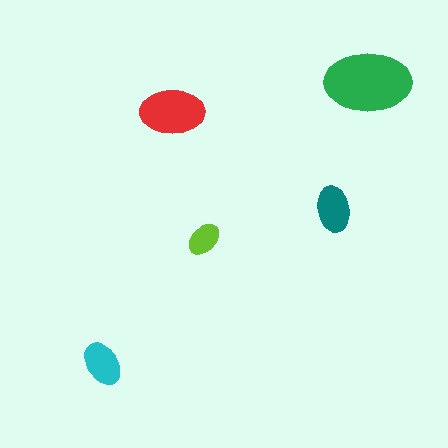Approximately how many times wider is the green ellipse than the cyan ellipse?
About 2 times wider.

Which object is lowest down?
The cyan ellipse is bottommost.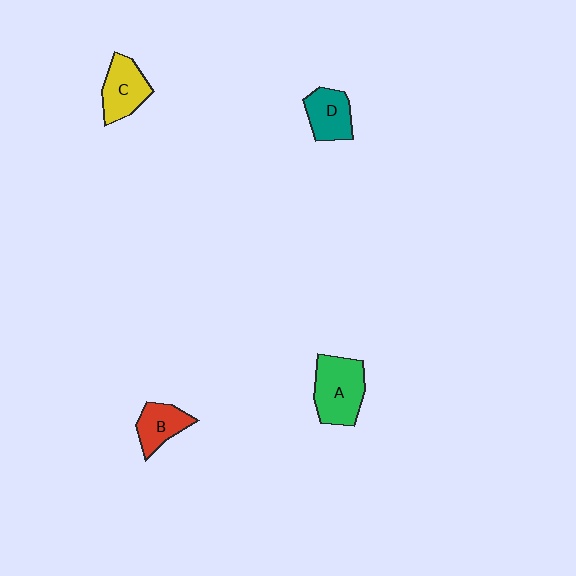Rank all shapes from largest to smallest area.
From largest to smallest: A (green), C (yellow), D (teal), B (red).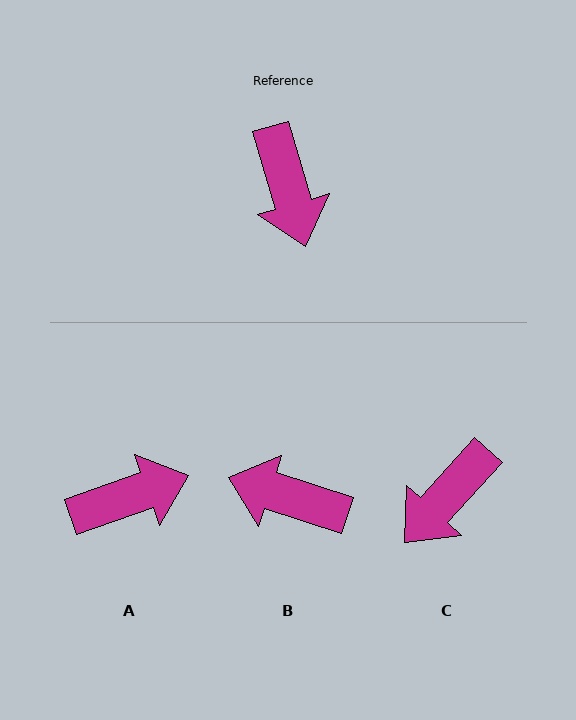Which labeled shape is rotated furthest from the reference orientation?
B, about 124 degrees away.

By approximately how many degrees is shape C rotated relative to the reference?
Approximately 58 degrees clockwise.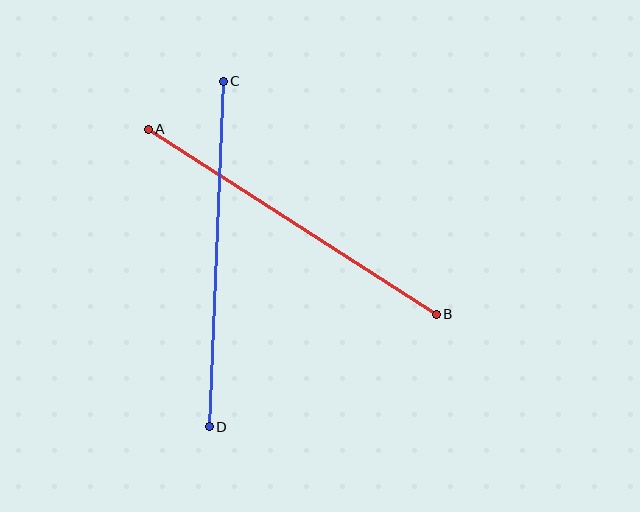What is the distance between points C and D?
The distance is approximately 346 pixels.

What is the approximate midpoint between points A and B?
The midpoint is at approximately (292, 222) pixels.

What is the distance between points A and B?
The distance is approximately 342 pixels.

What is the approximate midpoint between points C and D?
The midpoint is at approximately (216, 254) pixels.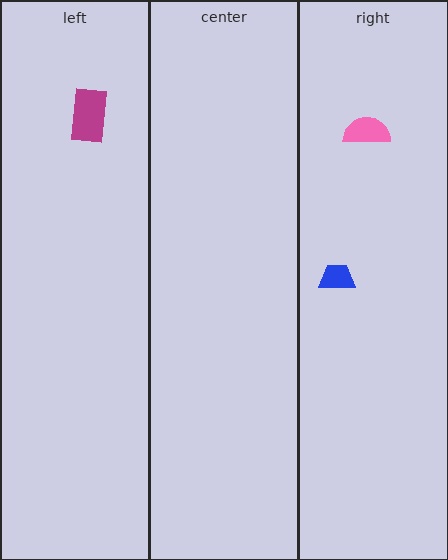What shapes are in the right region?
The blue trapezoid, the pink semicircle.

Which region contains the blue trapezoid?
The right region.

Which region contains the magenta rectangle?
The left region.